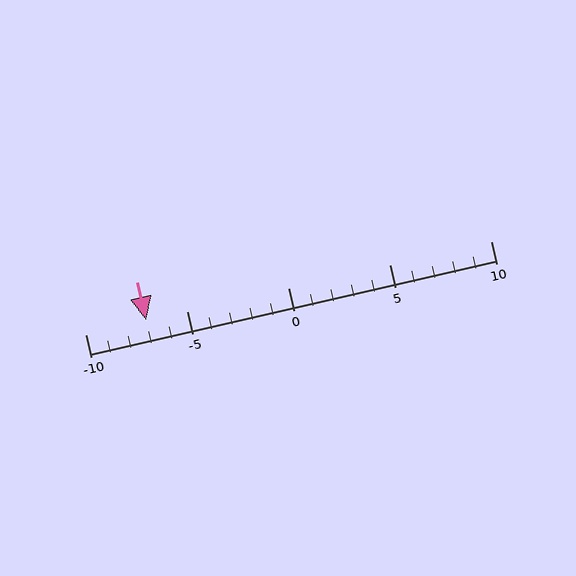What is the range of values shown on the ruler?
The ruler shows values from -10 to 10.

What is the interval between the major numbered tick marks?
The major tick marks are spaced 5 units apart.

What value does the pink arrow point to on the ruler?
The pink arrow points to approximately -7.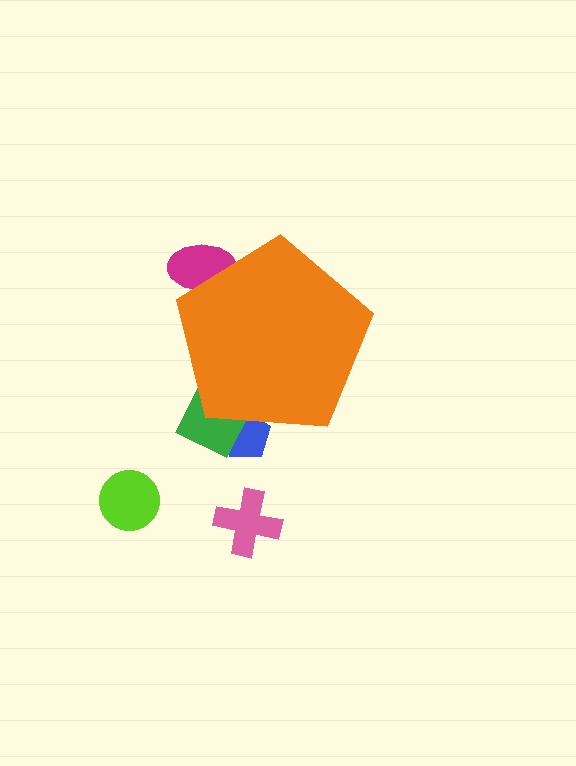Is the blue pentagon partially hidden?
Yes, the blue pentagon is partially hidden behind the orange pentagon.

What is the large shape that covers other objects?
An orange pentagon.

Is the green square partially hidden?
Yes, the green square is partially hidden behind the orange pentagon.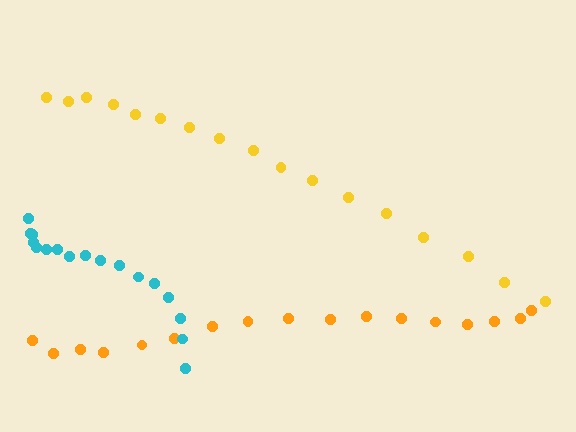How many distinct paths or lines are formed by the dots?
There are 3 distinct paths.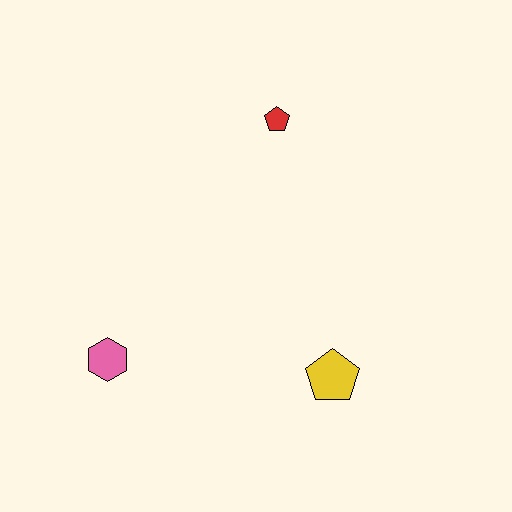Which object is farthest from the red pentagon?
The pink hexagon is farthest from the red pentagon.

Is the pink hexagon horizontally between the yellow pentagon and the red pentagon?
No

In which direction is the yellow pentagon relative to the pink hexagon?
The yellow pentagon is to the right of the pink hexagon.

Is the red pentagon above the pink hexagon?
Yes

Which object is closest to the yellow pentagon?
The pink hexagon is closest to the yellow pentagon.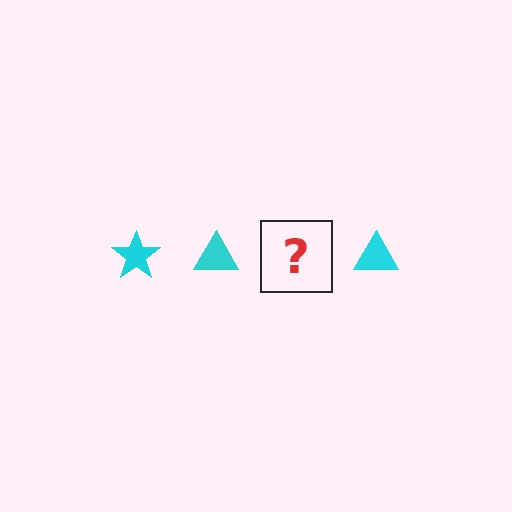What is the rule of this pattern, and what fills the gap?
The rule is that the pattern cycles through star, triangle shapes in cyan. The gap should be filled with a cyan star.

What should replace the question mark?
The question mark should be replaced with a cyan star.